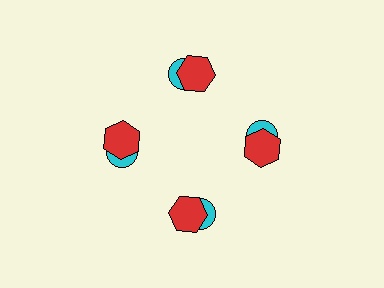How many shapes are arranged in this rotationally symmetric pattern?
There are 8 shapes, arranged in 4 groups of 2.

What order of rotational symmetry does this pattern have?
This pattern has 4-fold rotational symmetry.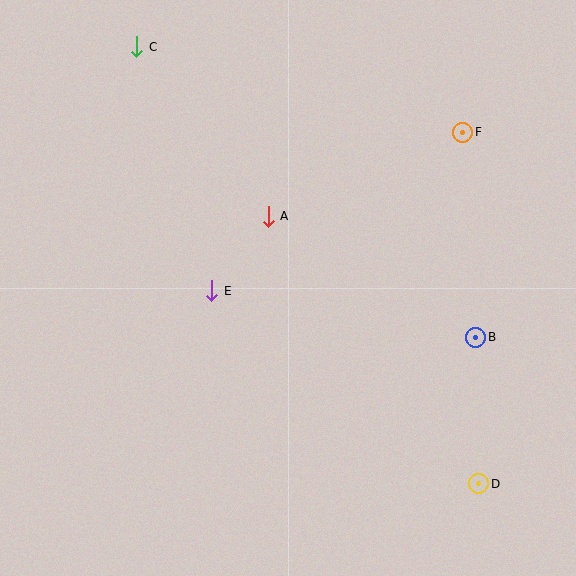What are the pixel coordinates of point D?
Point D is at (479, 484).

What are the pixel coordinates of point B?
Point B is at (476, 337).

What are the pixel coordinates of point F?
Point F is at (463, 132).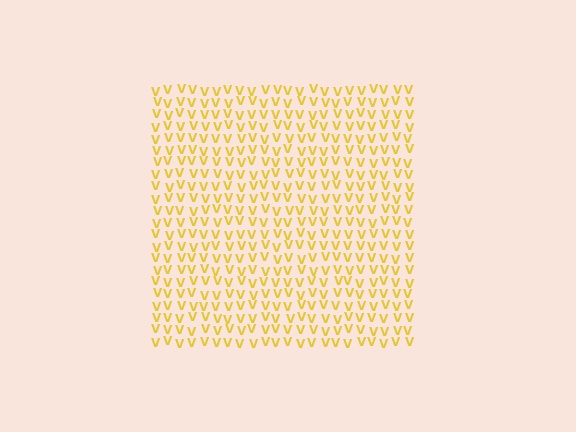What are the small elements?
The small elements are letter V's.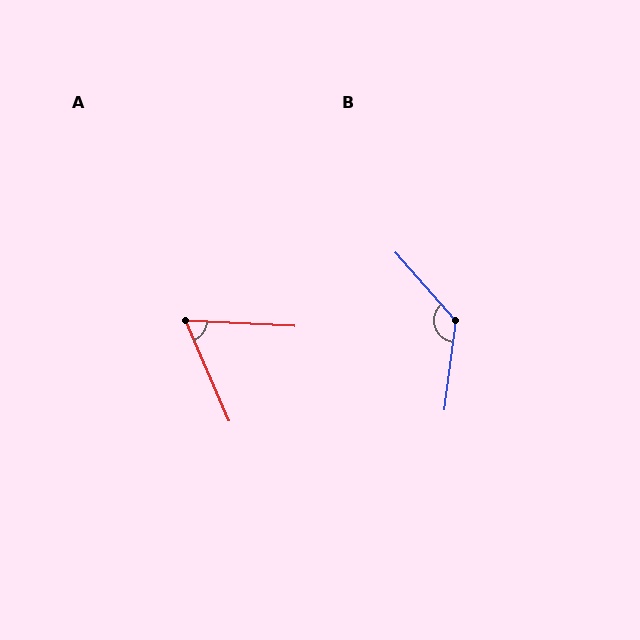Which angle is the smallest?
A, at approximately 64 degrees.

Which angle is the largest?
B, at approximately 131 degrees.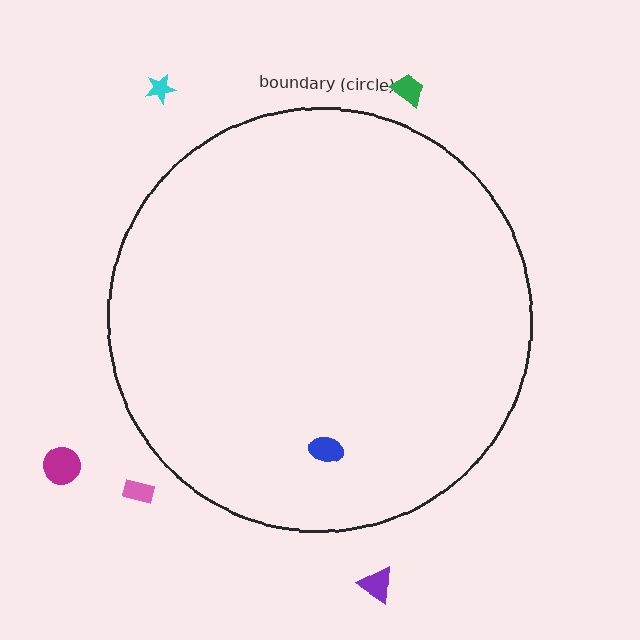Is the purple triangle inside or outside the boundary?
Outside.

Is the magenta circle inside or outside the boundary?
Outside.